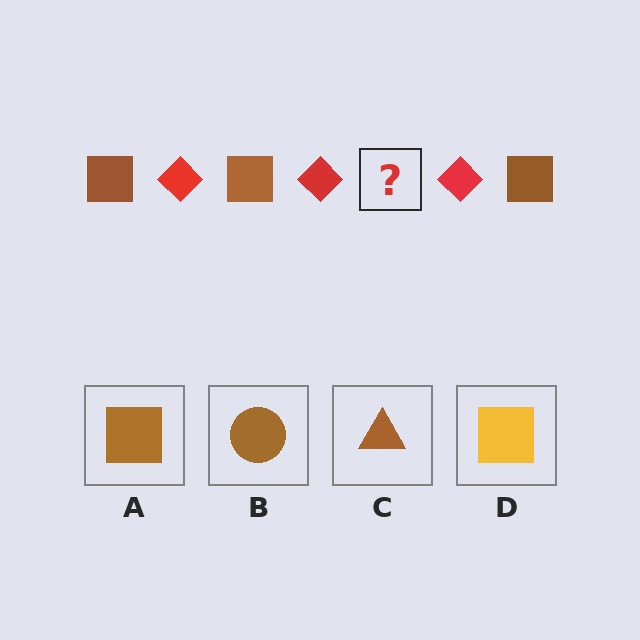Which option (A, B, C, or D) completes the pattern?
A.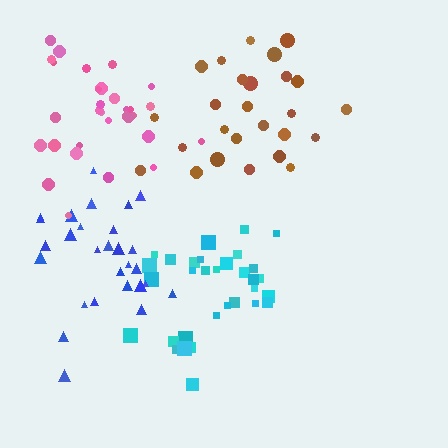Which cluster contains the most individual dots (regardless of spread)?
Cyan (33).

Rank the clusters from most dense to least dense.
blue, cyan, pink, brown.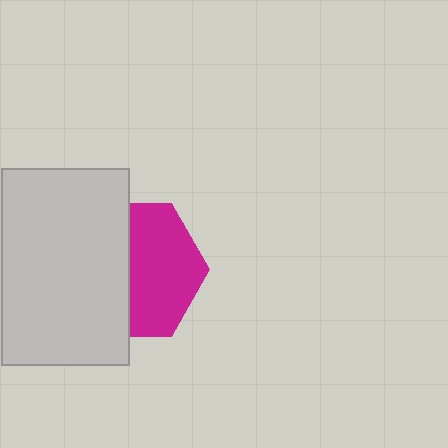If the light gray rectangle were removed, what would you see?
You would see the complete magenta hexagon.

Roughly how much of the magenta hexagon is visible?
About half of it is visible (roughly 53%).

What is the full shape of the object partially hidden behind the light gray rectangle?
The partially hidden object is a magenta hexagon.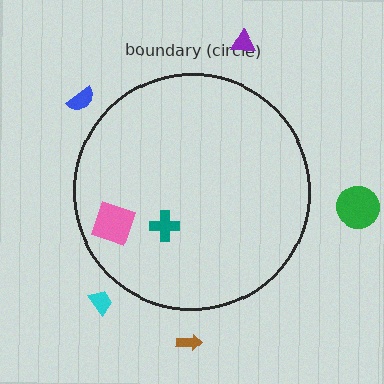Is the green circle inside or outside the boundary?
Outside.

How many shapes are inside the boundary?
2 inside, 5 outside.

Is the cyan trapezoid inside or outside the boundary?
Outside.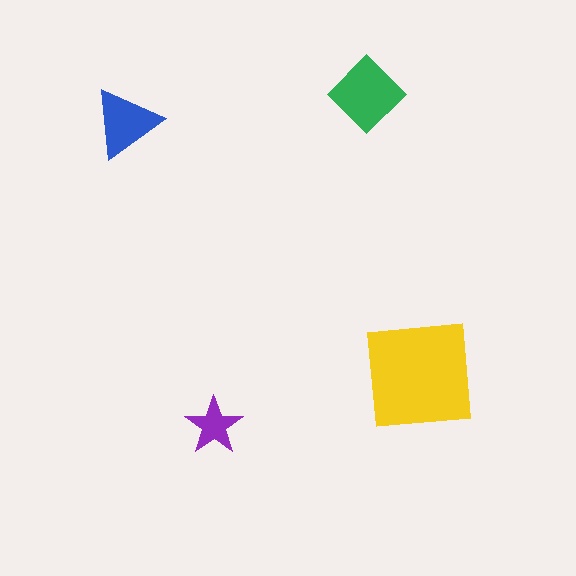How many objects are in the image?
There are 4 objects in the image.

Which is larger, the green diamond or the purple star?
The green diamond.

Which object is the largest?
The yellow square.